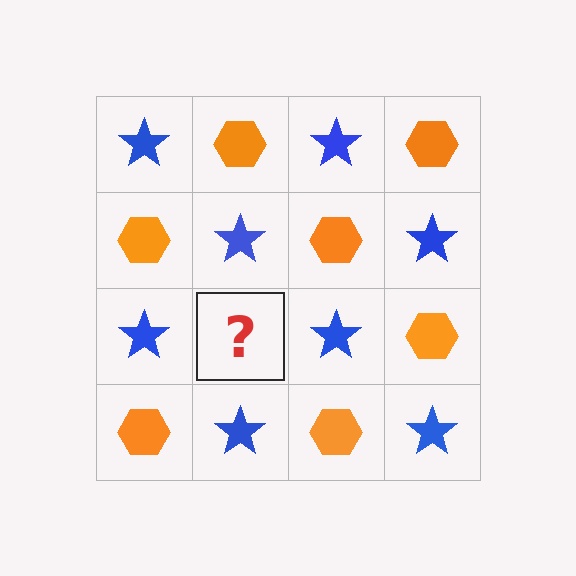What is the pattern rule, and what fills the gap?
The rule is that it alternates blue star and orange hexagon in a checkerboard pattern. The gap should be filled with an orange hexagon.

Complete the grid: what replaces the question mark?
The question mark should be replaced with an orange hexagon.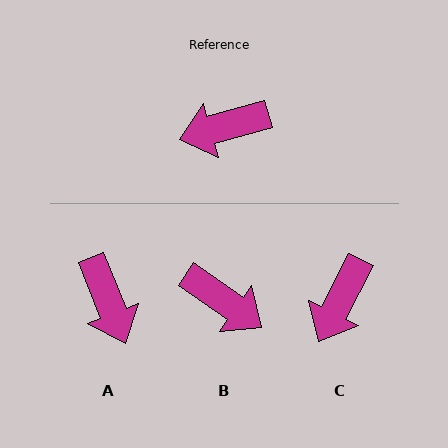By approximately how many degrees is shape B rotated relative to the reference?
Approximately 129 degrees counter-clockwise.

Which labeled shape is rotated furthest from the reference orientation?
B, about 129 degrees away.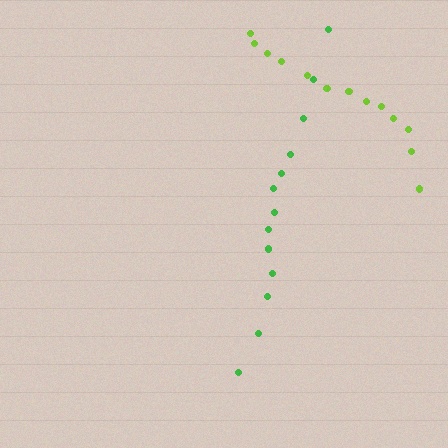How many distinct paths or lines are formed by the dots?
There are 2 distinct paths.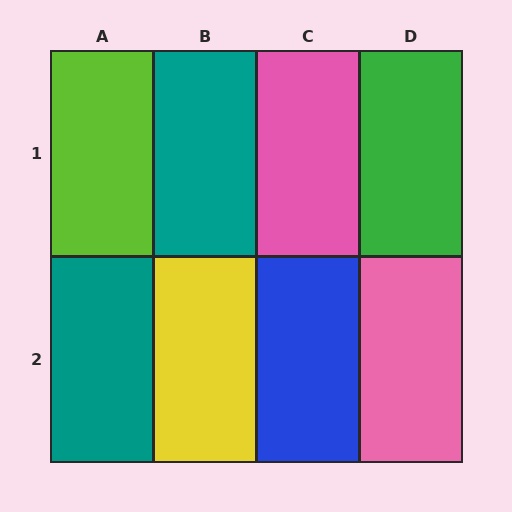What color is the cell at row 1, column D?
Green.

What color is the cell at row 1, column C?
Pink.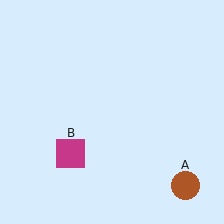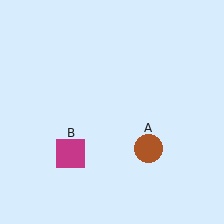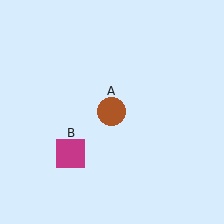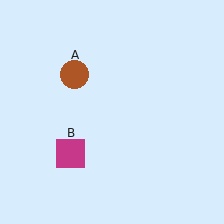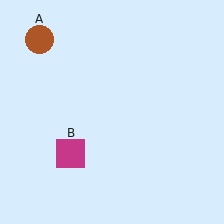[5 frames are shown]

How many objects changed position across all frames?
1 object changed position: brown circle (object A).